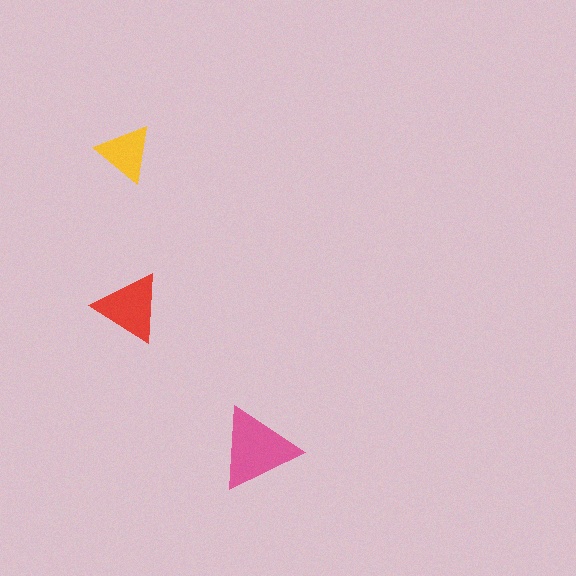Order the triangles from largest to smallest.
the pink one, the red one, the yellow one.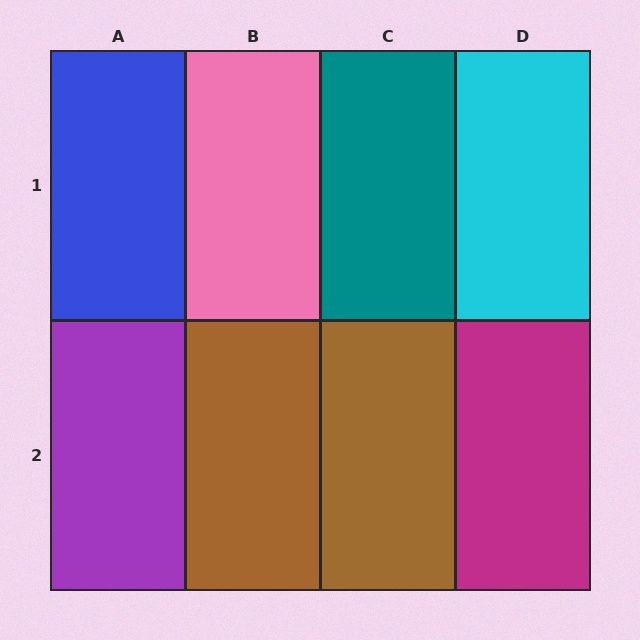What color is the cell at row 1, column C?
Teal.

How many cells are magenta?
1 cell is magenta.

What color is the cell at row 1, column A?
Blue.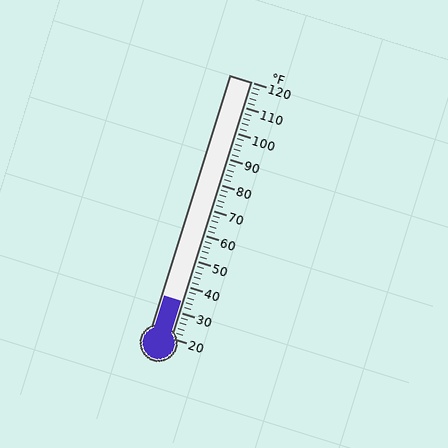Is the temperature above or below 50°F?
The temperature is below 50°F.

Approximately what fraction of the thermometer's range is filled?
The thermometer is filled to approximately 15% of its range.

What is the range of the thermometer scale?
The thermometer scale ranges from 20°F to 120°F.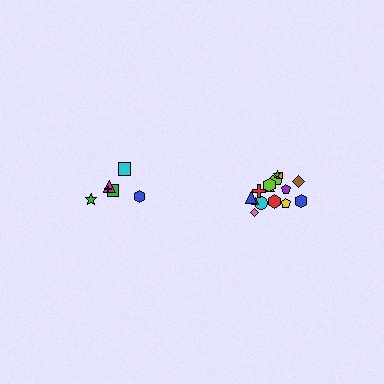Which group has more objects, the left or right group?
The right group.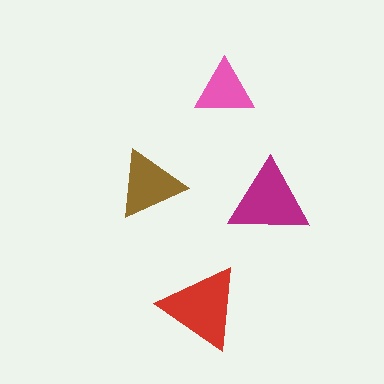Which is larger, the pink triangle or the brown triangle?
The brown one.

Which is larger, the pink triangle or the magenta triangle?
The magenta one.